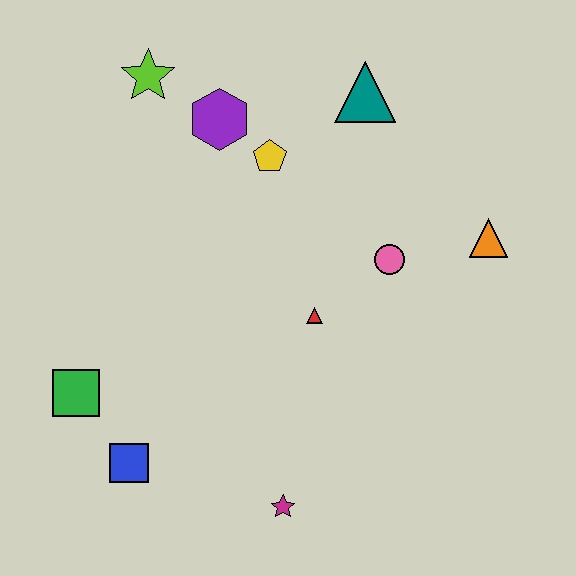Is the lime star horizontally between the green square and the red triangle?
Yes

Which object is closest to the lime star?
The purple hexagon is closest to the lime star.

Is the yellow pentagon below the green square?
No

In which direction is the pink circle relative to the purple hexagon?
The pink circle is to the right of the purple hexagon.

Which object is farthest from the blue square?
The teal triangle is farthest from the blue square.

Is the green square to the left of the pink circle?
Yes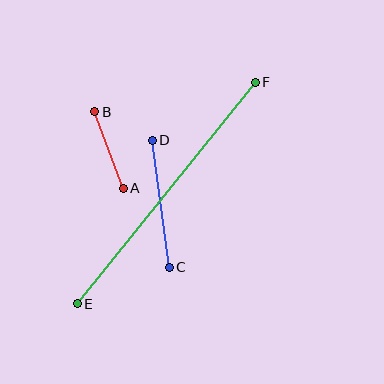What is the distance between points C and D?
The distance is approximately 128 pixels.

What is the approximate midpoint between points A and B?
The midpoint is at approximately (109, 150) pixels.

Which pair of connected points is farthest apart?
Points E and F are farthest apart.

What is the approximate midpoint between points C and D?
The midpoint is at approximately (161, 204) pixels.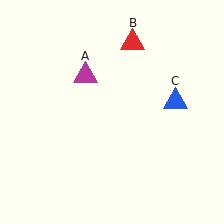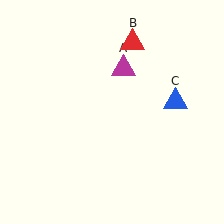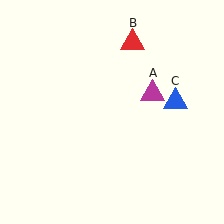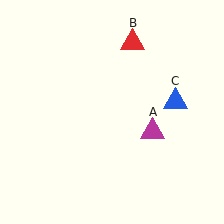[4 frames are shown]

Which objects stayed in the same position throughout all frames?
Red triangle (object B) and blue triangle (object C) remained stationary.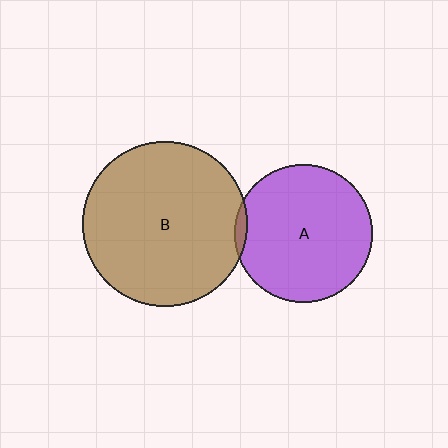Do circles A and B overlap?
Yes.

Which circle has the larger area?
Circle B (brown).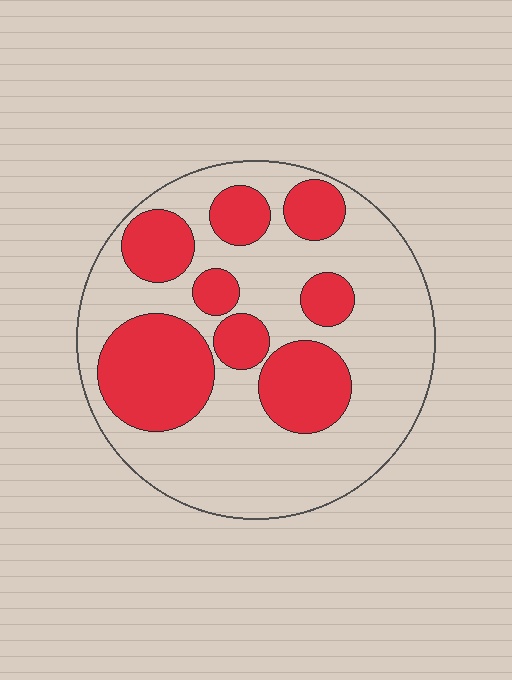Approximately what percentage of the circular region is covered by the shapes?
Approximately 35%.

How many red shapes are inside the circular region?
8.